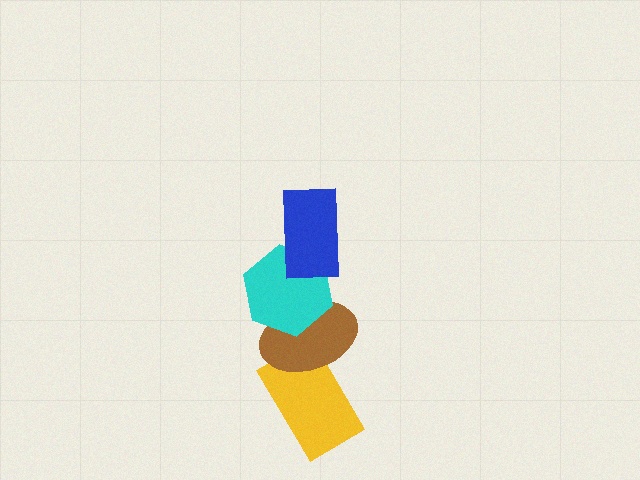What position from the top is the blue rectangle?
The blue rectangle is 1st from the top.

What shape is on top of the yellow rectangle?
The brown ellipse is on top of the yellow rectangle.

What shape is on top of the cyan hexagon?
The blue rectangle is on top of the cyan hexagon.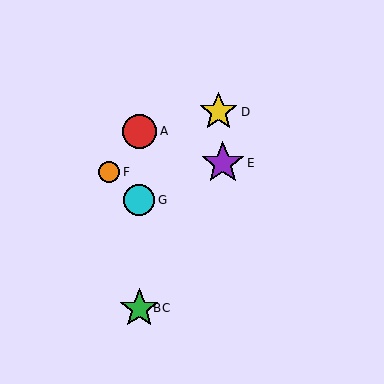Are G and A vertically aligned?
Yes, both are at x≈139.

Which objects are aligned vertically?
Objects A, B, C, G are aligned vertically.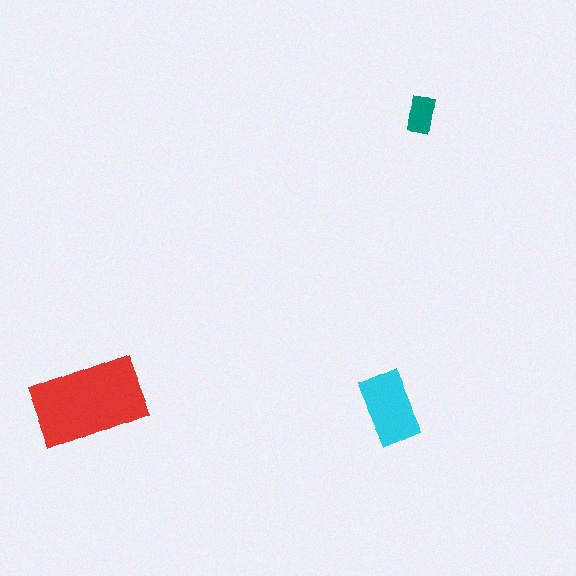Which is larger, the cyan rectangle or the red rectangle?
The red one.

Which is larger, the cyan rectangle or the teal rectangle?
The cyan one.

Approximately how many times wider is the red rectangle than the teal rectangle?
About 3 times wider.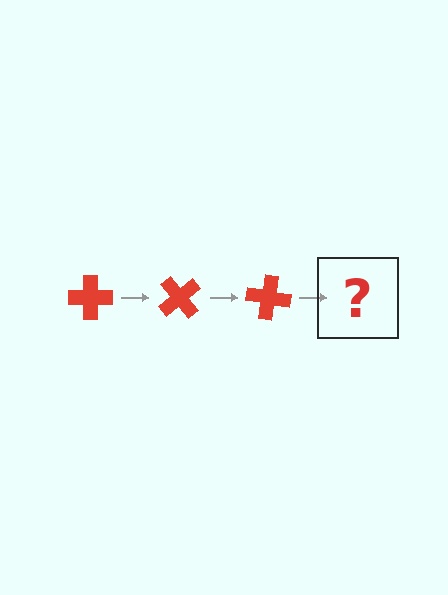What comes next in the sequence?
The next element should be a red cross rotated 150 degrees.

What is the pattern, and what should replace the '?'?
The pattern is that the cross rotates 50 degrees each step. The '?' should be a red cross rotated 150 degrees.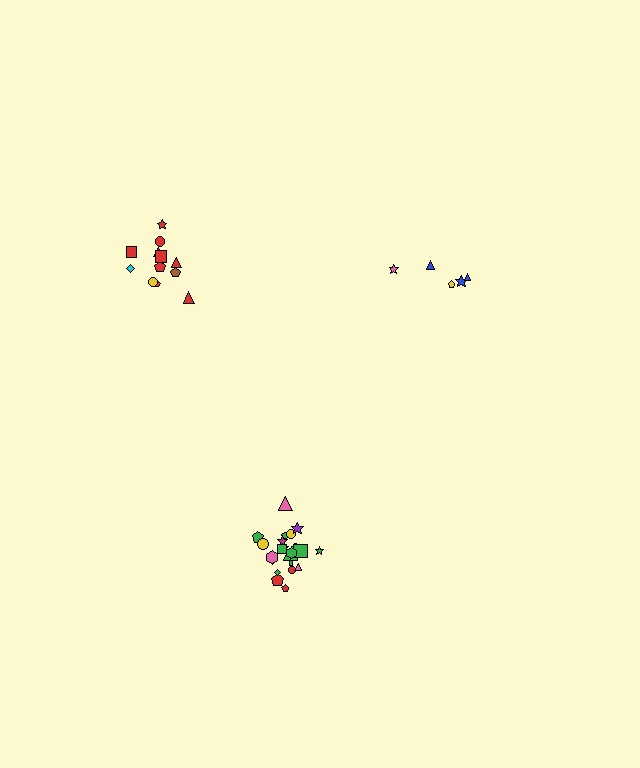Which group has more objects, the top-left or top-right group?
The top-left group.